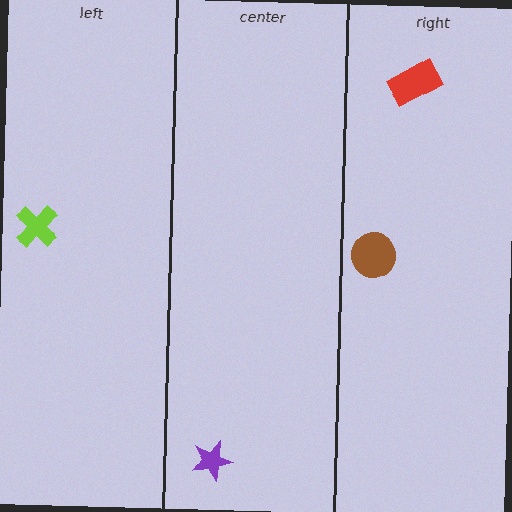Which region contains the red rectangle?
The right region.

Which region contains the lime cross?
The left region.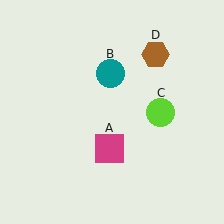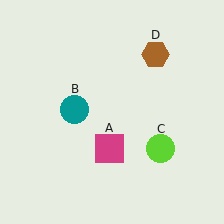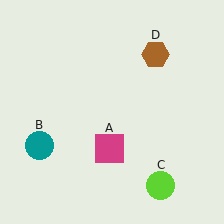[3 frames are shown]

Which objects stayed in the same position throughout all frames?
Magenta square (object A) and brown hexagon (object D) remained stationary.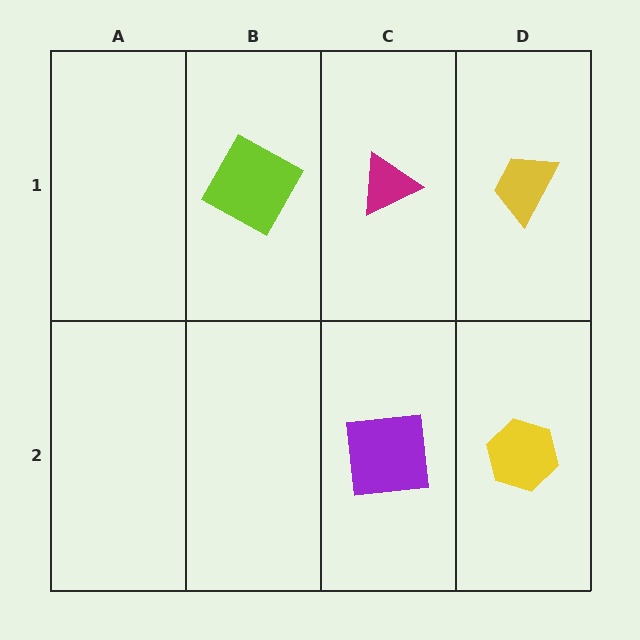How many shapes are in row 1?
3 shapes.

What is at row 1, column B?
A lime square.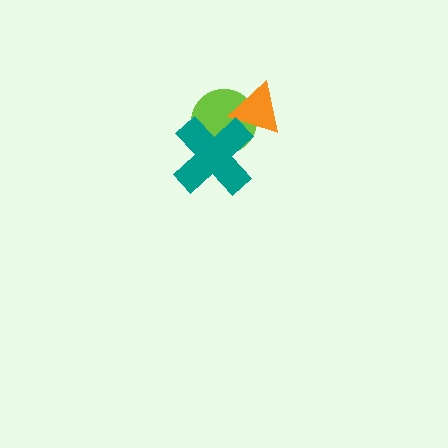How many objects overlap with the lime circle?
2 objects overlap with the lime circle.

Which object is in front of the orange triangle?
The teal cross is in front of the orange triangle.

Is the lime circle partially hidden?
Yes, it is partially covered by another shape.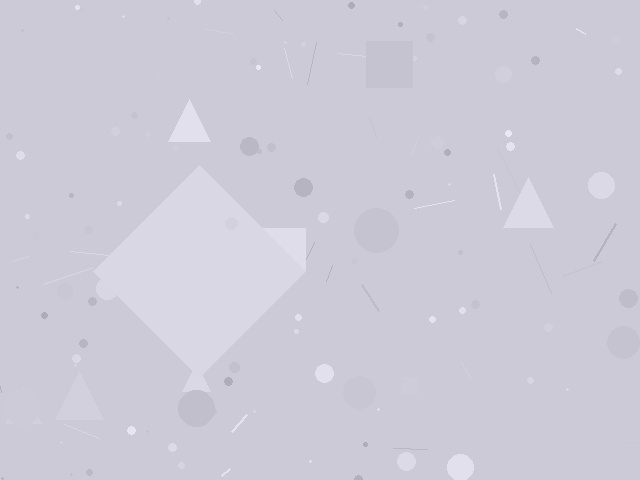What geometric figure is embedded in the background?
A diamond is embedded in the background.